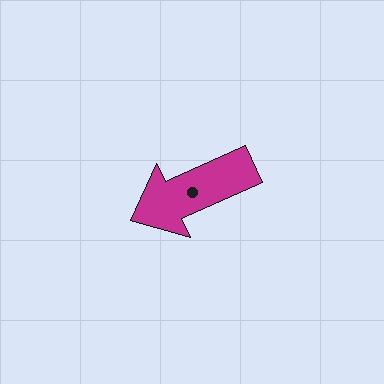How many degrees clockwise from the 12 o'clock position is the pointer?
Approximately 246 degrees.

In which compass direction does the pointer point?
Southwest.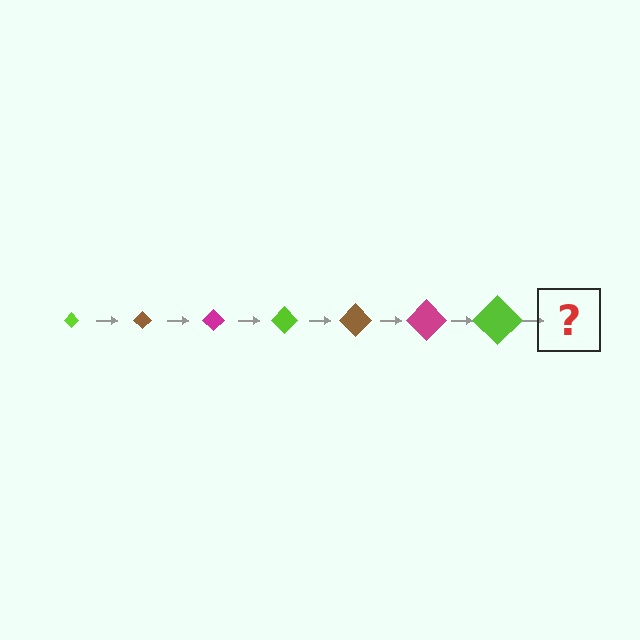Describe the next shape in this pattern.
It should be a brown diamond, larger than the previous one.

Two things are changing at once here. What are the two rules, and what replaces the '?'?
The two rules are that the diamond grows larger each step and the color cycles through lime, brown, and magenta. The '?' should be a brown diamond, larger than the previous one.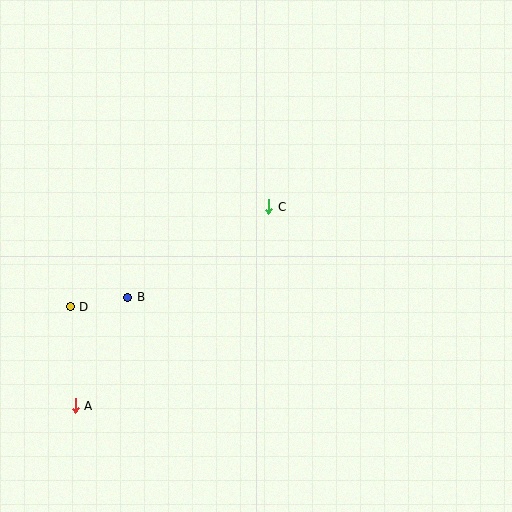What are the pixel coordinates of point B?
Point B is at (128, 297).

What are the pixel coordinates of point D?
Point D is at (70, 307).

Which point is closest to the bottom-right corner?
Point C is closest to the bottom-right corner.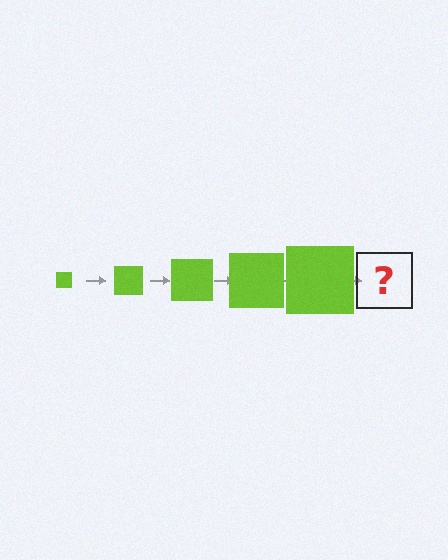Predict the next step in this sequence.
The next step is a lime square, larger than the previous one.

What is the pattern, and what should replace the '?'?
The pattern is that the square gets progressively larger each step. The '?' should be a lime square, larger than the previous one.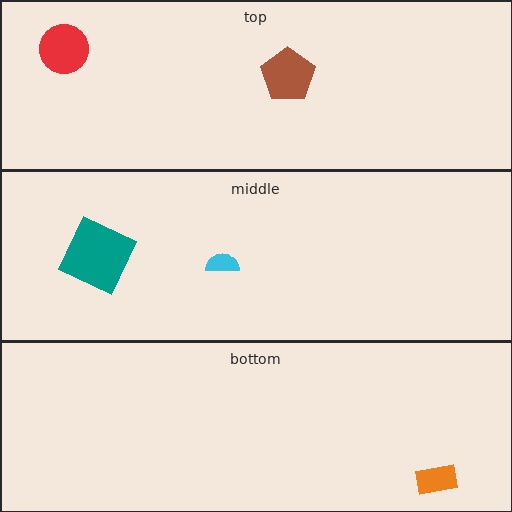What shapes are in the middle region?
The cyan semicircle, the teal square.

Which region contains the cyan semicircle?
The middle region.